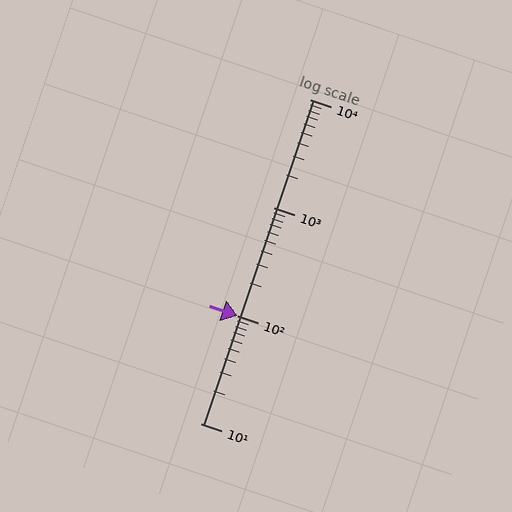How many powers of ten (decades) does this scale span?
The scale spans 3 decades, from 10 to 10000.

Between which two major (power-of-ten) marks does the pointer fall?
The pointer is between 100 and 1000.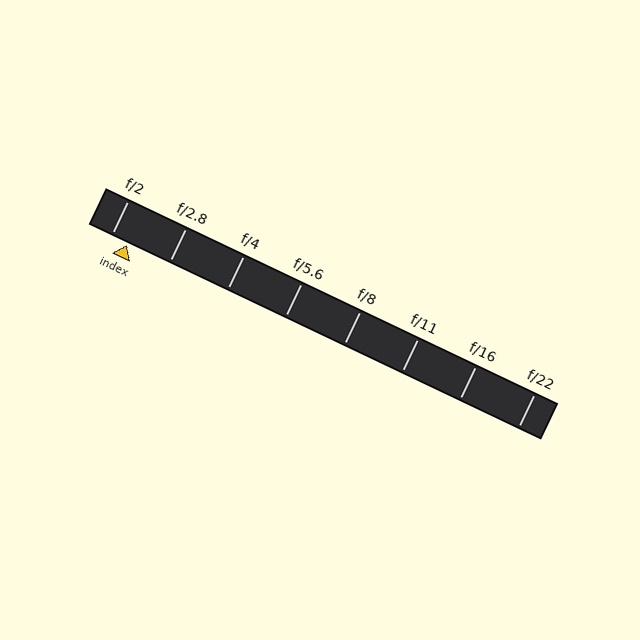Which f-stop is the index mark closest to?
The index mark is closest to f/2.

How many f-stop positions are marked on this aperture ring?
There are 8 f-stop positions marked.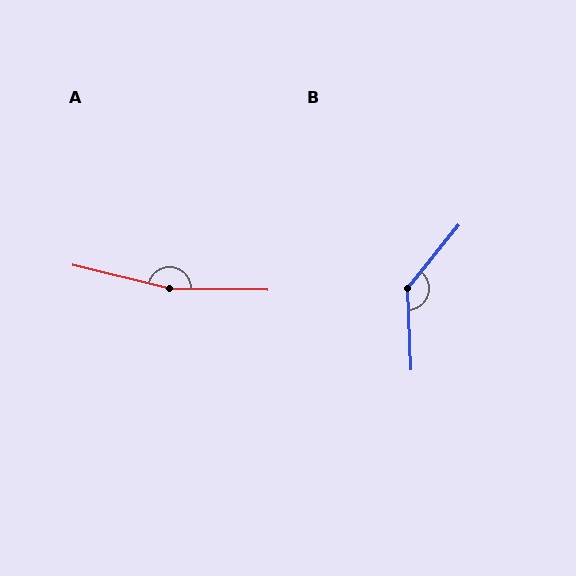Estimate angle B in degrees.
Approximately 138 degrees.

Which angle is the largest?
A, at approximately 167 degrees.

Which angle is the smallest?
B, at approximately 138 degrees.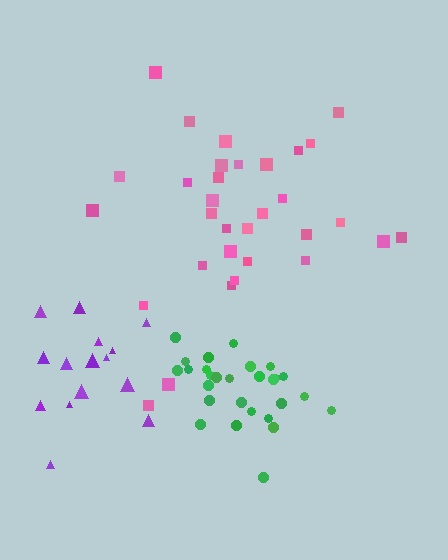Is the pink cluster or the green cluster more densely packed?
Green.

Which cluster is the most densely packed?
Green.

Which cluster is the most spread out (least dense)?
Purple.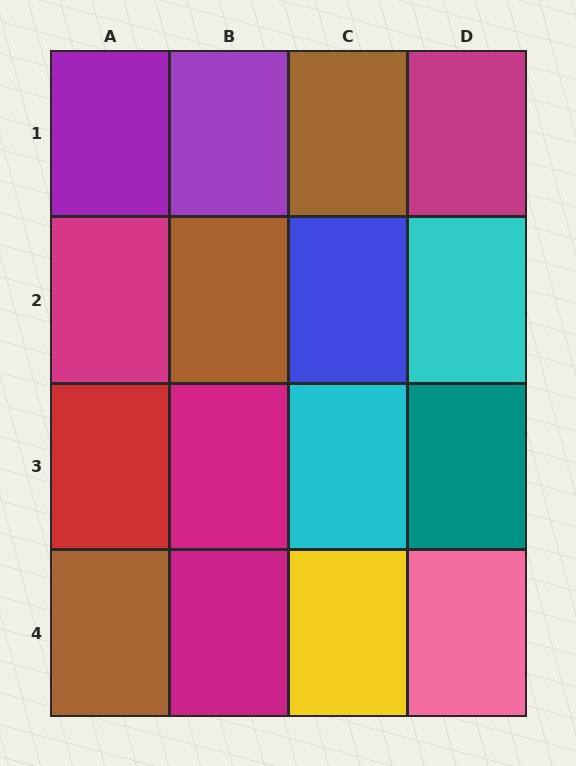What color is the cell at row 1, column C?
Brown.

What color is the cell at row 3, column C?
Cyan.